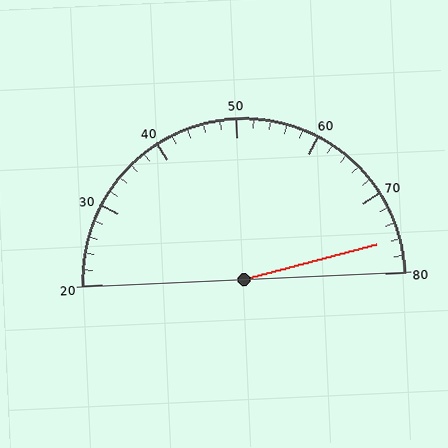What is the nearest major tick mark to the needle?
The nearest major tick mark is 80.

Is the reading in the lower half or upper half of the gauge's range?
The reading is in the upper half of the range (20 to 80).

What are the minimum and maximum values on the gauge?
The gauge ranges from 20 to 80.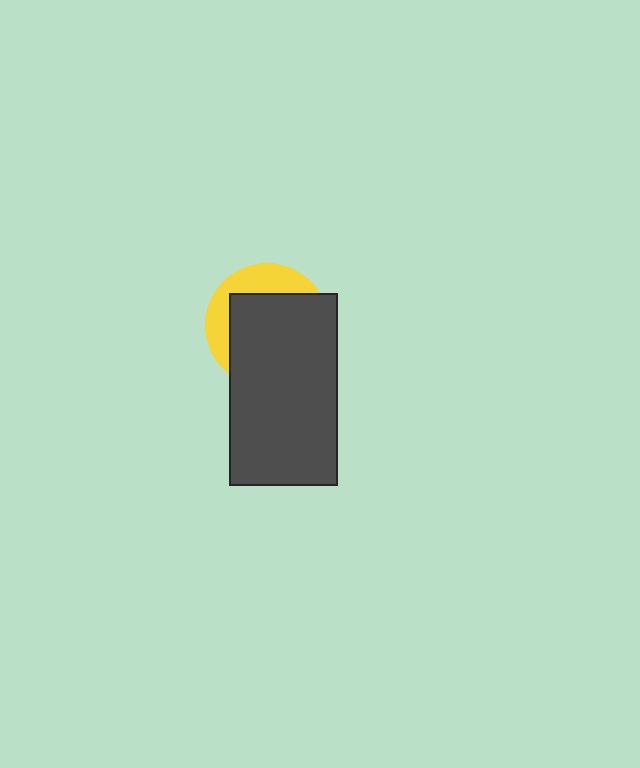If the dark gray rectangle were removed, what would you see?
You would see the complete yellow circle.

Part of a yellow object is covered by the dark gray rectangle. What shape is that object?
It is a circle.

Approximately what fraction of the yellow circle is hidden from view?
Roughly 68% of the yellow circle is hidden behind the dark gray rectangle.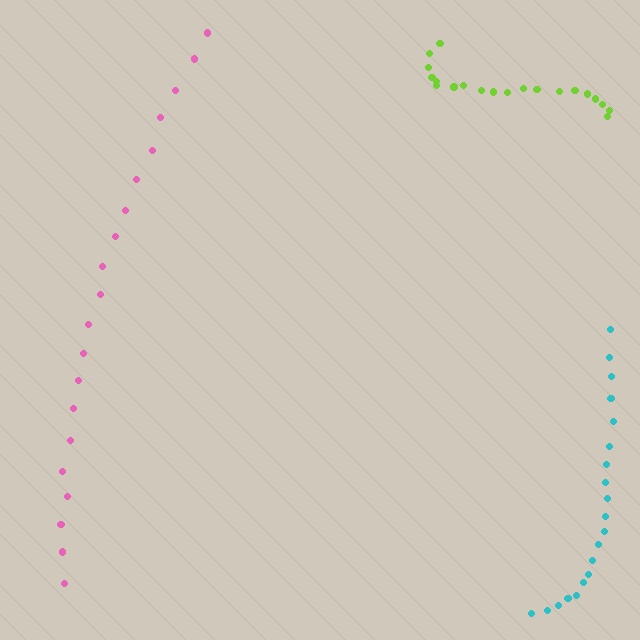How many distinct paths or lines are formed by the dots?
There are 3 distinct paths.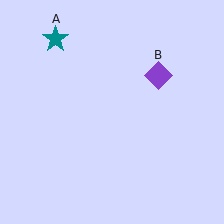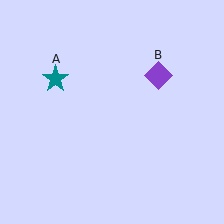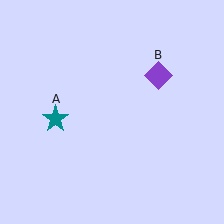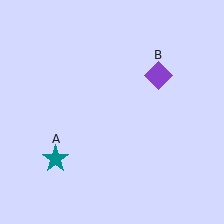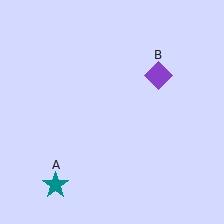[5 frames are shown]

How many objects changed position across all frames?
1 object changed position: teal star (object A).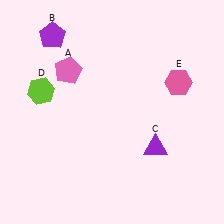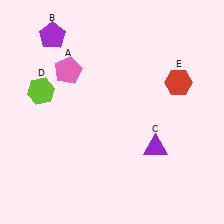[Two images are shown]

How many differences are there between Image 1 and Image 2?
There is 1 difference between the two images.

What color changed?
The hexagon (E) changed from pink in Image 1 to red in Image 2.